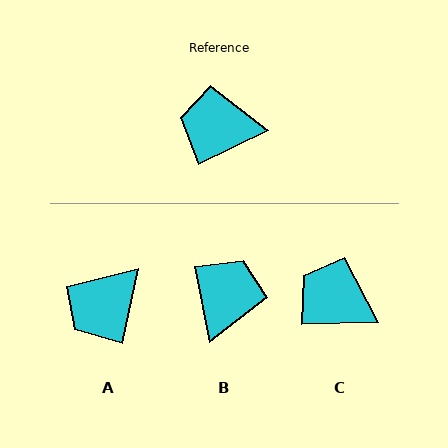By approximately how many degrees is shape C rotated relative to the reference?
Approximately 24 degrees clockwise.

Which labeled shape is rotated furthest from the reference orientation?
B, about 104 degrees away.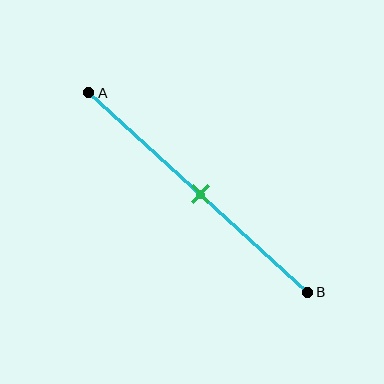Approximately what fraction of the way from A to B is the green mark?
The green mark is approximately 50% of the way from A to B.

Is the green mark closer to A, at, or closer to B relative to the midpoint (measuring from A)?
The green mark is approximately at the midpoint of segment AB.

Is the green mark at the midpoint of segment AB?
Yes, the mark is approximately at the midpoint.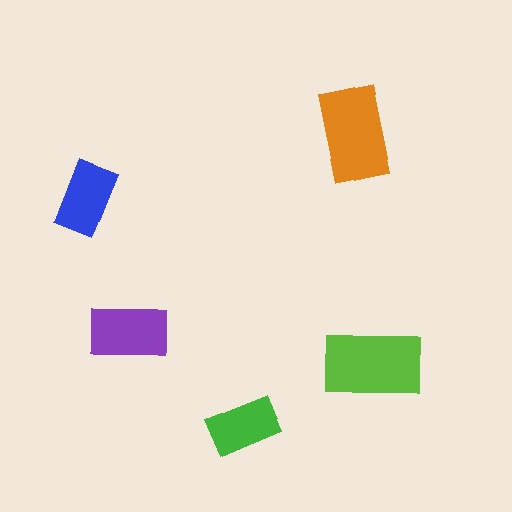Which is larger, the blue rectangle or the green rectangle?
The blue one.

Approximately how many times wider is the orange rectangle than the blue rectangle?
About 1.5 times wider.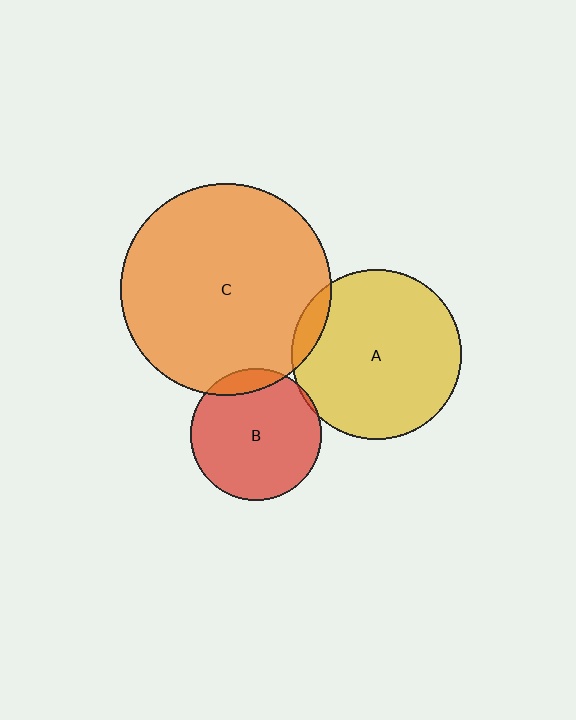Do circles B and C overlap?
Yes.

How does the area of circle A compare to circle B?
Approximately 1.7 times.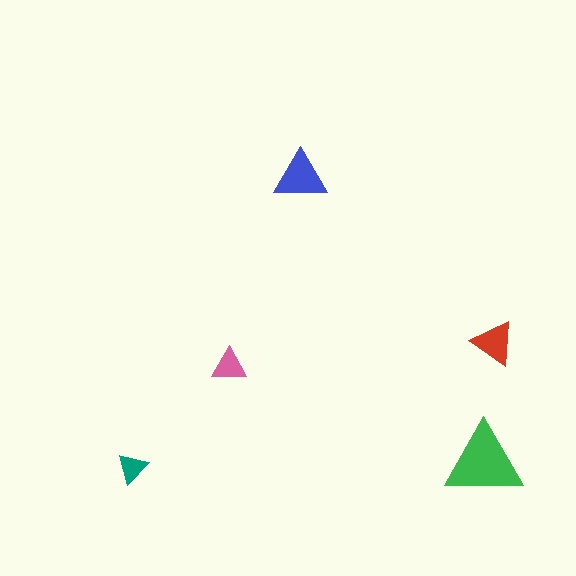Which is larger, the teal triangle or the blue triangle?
The blue one.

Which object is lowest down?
The teal triangle is bottommost.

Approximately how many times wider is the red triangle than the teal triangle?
About 1.5 times wider.